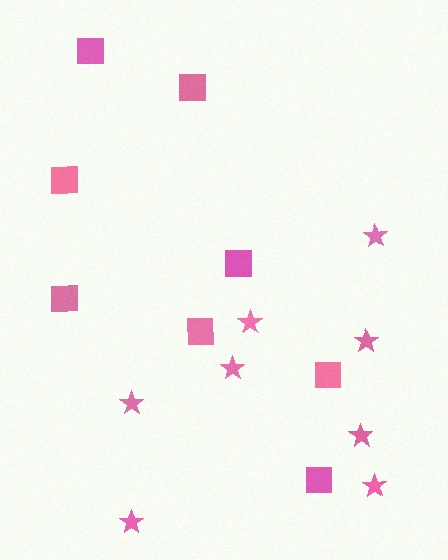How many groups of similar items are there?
There are 2 groups: one group of squares (8) and one group of stars (8).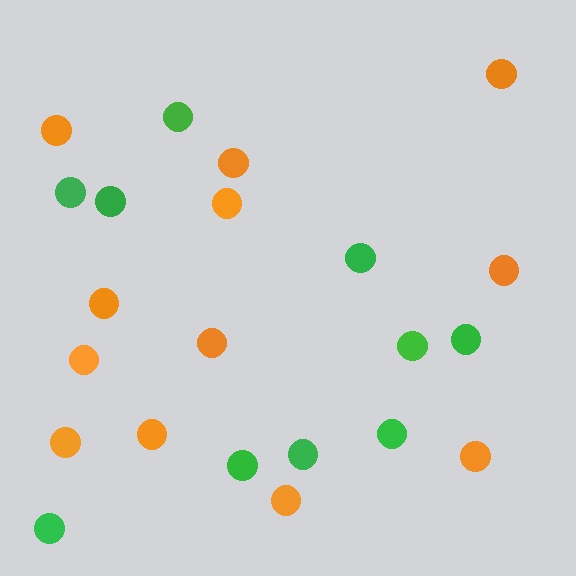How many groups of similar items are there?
There are 2 groups: one group of green circles (10) and one group of orange circles (12).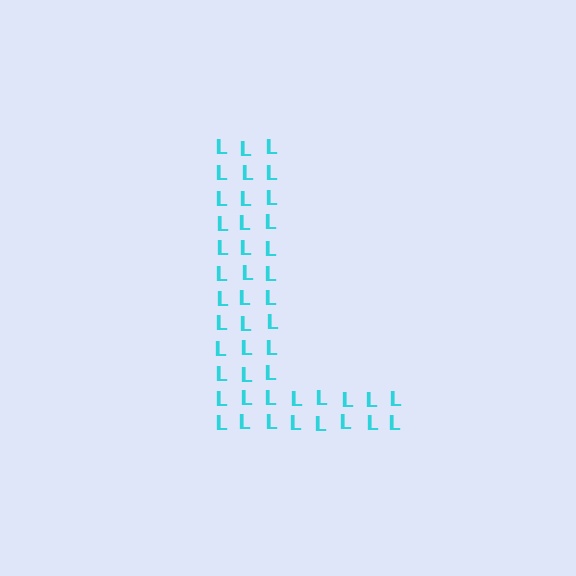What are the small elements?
The small elements are letter L's.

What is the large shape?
The large shape is the letter L.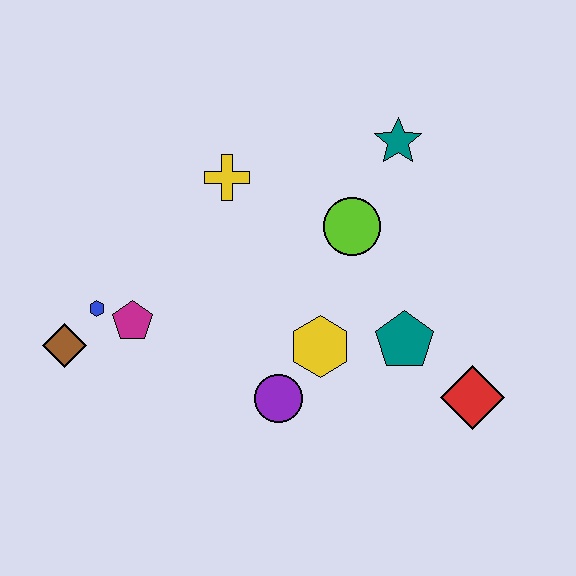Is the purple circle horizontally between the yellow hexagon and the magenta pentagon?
Yes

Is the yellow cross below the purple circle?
No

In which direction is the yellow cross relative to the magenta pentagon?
The yellow cross is above the magenta pentagon.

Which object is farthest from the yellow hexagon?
The brown diamond is farthest from the yellow hexagon.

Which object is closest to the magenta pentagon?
The blue hexagon is closest to the magenta pentagon.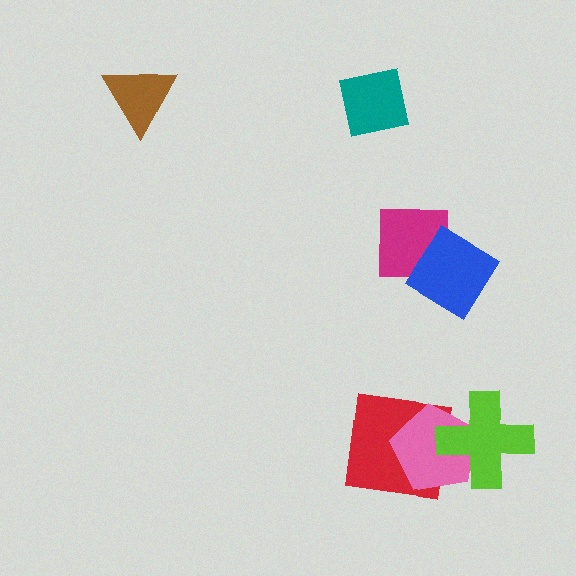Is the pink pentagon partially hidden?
Yes, it is partially covered by another shape.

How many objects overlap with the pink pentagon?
2 objects overlap with the pink pentagon.